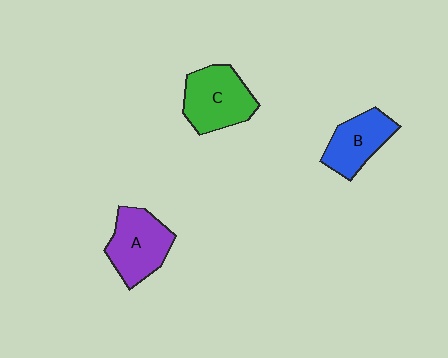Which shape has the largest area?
Shape C (green).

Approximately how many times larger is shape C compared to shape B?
Approximately 1.2 times.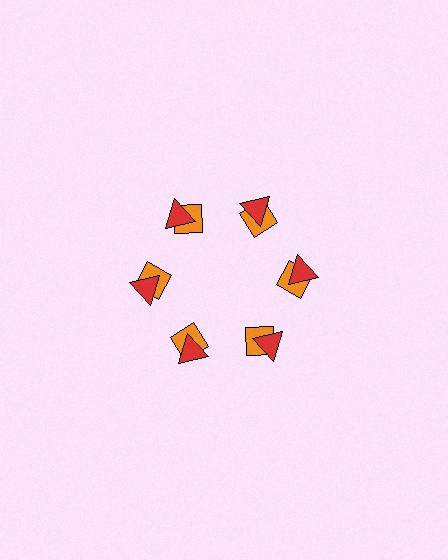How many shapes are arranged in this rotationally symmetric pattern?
There are 12 shapes, arranged in 6 groups of 2.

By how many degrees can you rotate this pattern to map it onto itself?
The pattern maps onto itself every 60 degrees of rotation.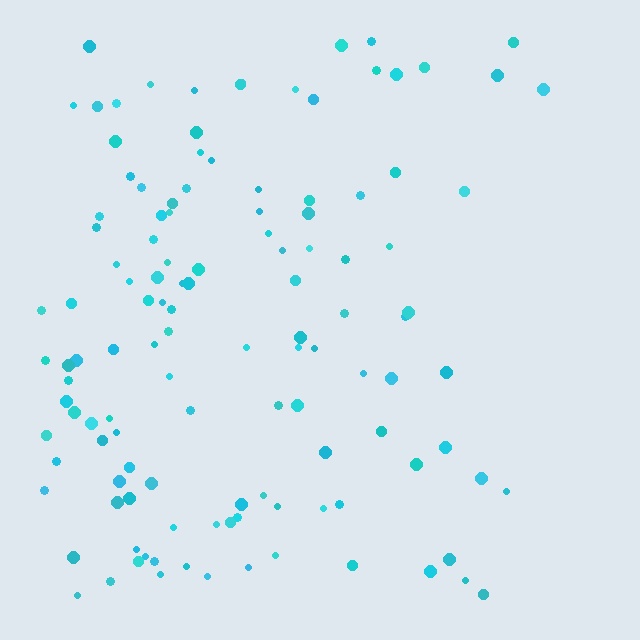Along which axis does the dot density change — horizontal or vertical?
Horizontal.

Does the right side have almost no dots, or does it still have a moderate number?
Still a moderate number, just noticeably fewer than the left.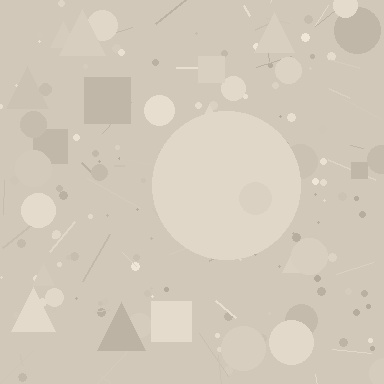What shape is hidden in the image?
A circle is hidden in the image.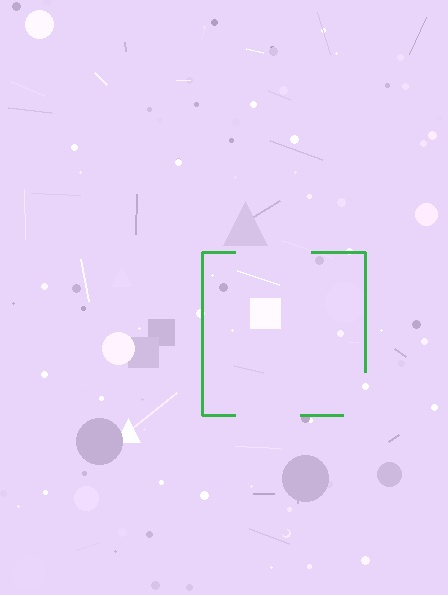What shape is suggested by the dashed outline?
The dashed outline suggests a square.